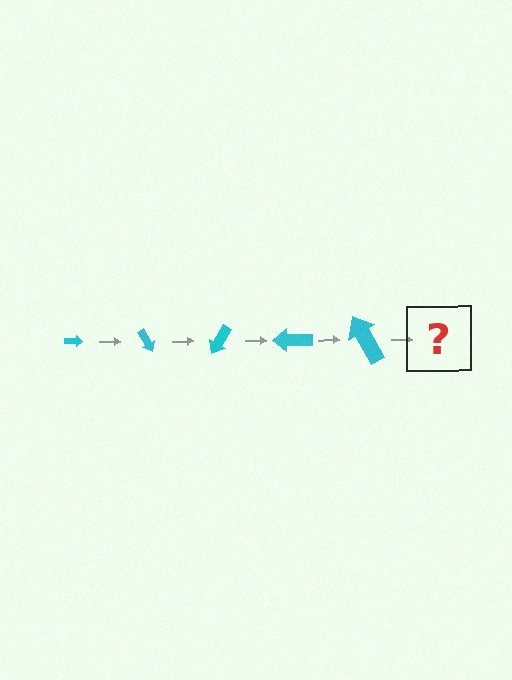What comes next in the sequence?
The next element should be an arrow, larger than the previous one and rotated 300 degrees from the start.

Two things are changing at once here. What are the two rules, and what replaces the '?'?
The two rules are that the arrow grows larger each step and it rotates 60 degrees each step. The '?' should be an arrow, larger than the previous one and rotated 300 degrees from the start.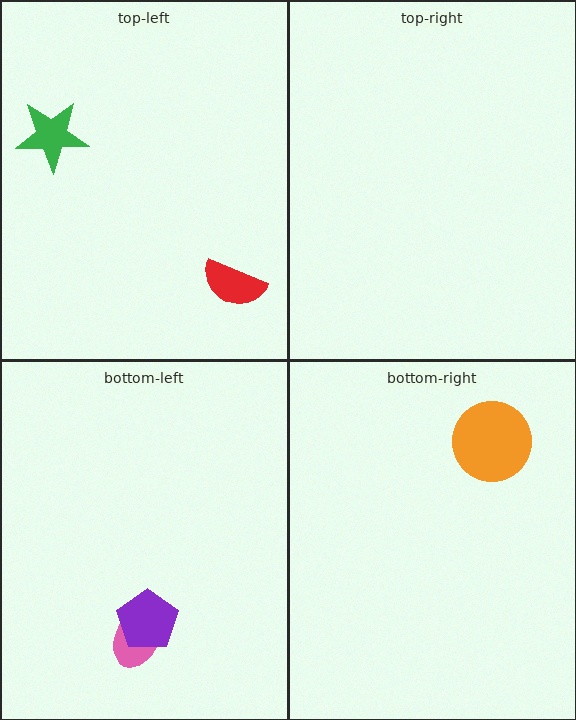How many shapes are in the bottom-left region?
2.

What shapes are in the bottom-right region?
The orange circle.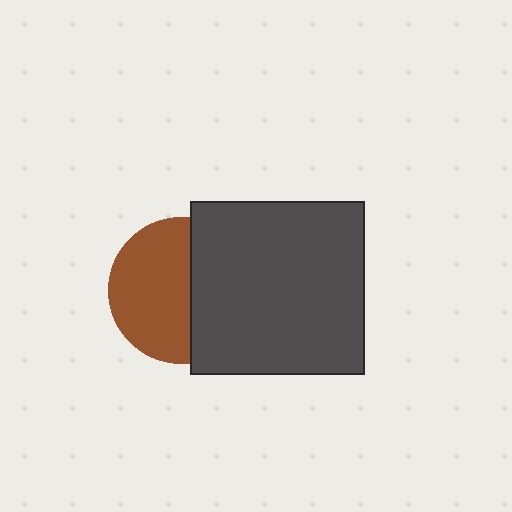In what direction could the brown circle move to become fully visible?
The brown circle could move left. That would shift it out from behind the dark gray square entirely.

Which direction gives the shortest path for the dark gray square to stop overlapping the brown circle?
Moving right gives the shortest separation.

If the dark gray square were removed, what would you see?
You would see the complete brown circle.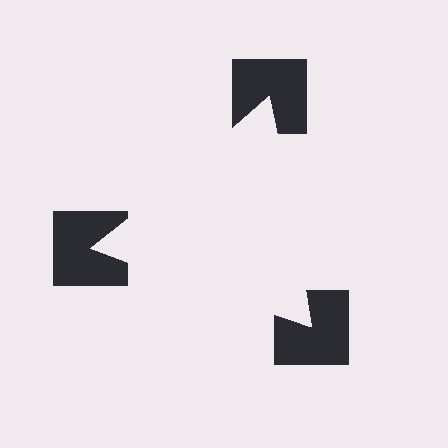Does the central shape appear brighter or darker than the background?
It typically appears slightly brighter than the background, even though no actual brightness change is drawn.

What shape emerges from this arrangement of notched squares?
An illusory triangle — its edges are inferred from the aligned wedge cuts in the notched squares, not physically drawn.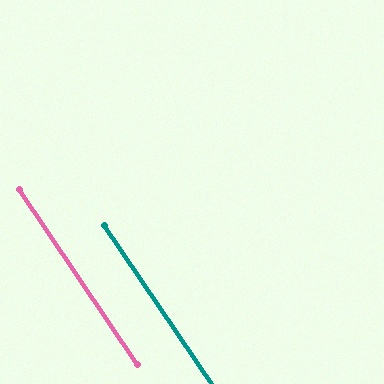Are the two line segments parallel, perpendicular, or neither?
Parallel — their directions differ by only 0.1°.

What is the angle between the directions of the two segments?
Approximately 0 degrees.